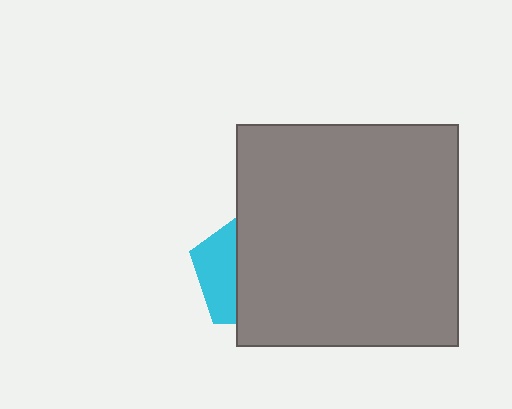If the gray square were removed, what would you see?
You would see the complete cyan pentagon.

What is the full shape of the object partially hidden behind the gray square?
The partially hidden object is a cyan pentagon.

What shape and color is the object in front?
The object in front is a gray square.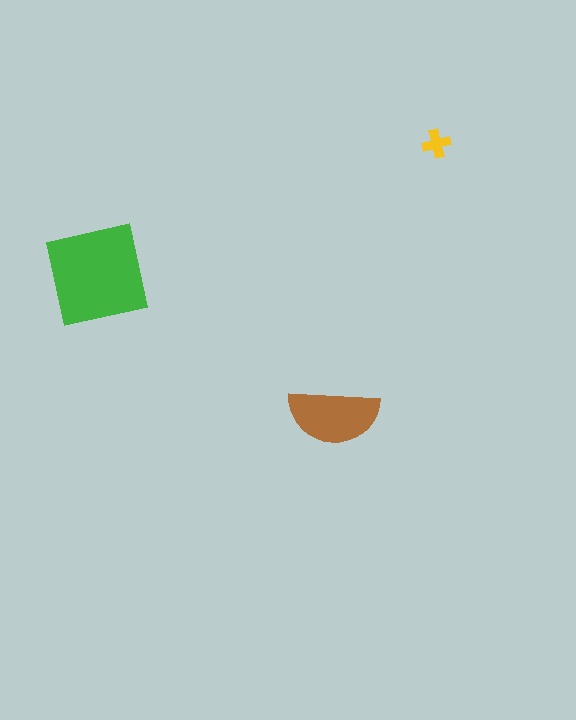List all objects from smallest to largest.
The yellow cross, the brown semicircle, the green square.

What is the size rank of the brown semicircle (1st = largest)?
2nd.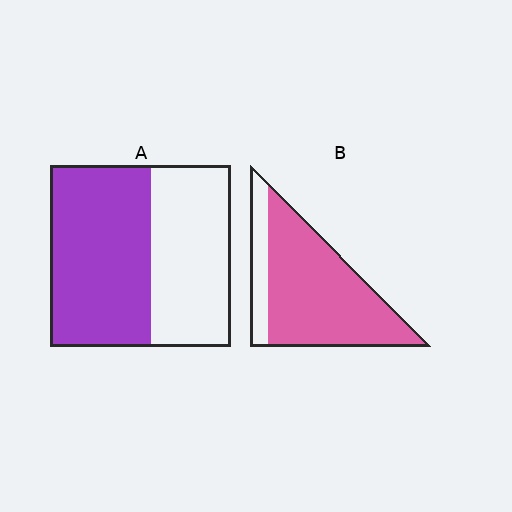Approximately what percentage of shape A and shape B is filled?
A is approximately 55% and B is approximately 80%.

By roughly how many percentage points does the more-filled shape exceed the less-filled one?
By roughly 25 percentage points (B over A).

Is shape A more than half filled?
Yes.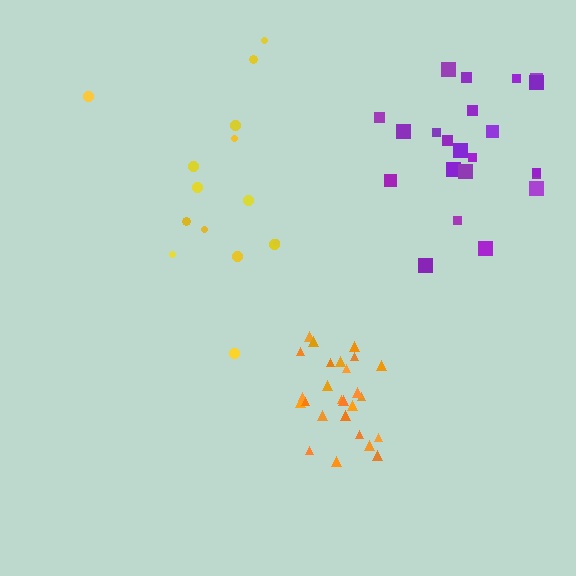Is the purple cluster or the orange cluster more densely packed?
Orange.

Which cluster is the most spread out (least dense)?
Yellow.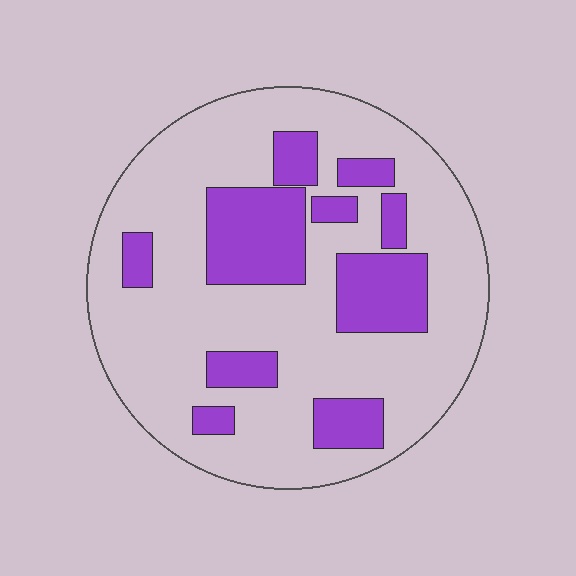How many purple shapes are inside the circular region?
10.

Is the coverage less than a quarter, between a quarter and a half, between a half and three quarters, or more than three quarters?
Between a quarter and a half.